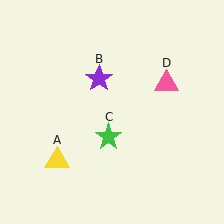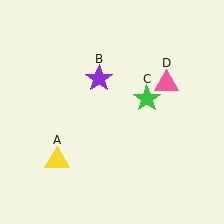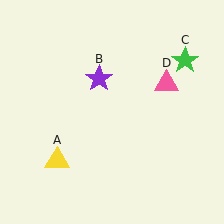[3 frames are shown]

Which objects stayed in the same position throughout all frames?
Yellow triangle (object A) and purple star (object B) and pink triangle (object D) remained stationary.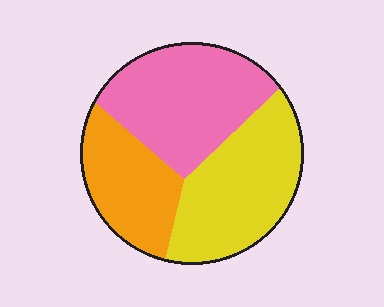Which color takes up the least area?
Orange, at roughly 25%.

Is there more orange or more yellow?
Yellow.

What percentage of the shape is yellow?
Yellow covers about 35% of the shape.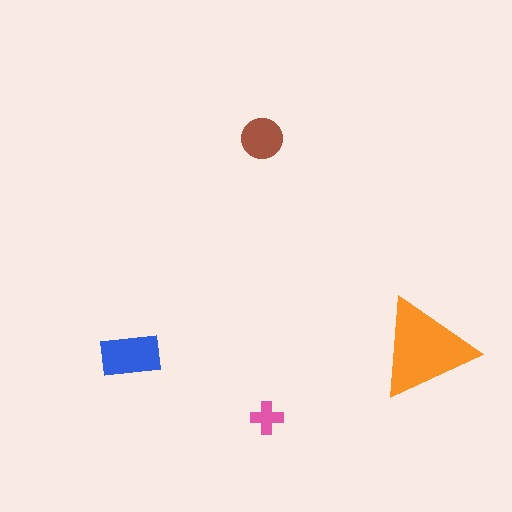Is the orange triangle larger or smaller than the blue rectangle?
Larger.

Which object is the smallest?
The pink cross.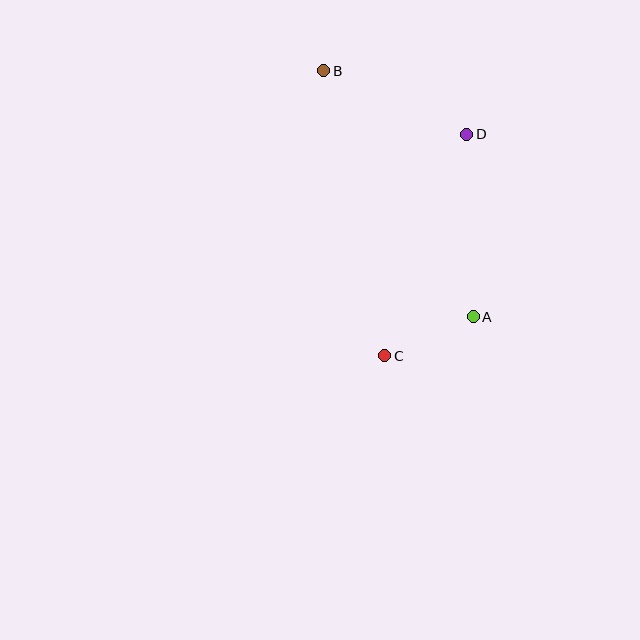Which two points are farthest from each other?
Points B and C are farthest from each other.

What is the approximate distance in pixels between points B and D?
The distance between B and D is approximately 156 pixels.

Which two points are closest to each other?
Points A and C are closest to each other.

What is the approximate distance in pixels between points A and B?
The distance between A and B is approximately 288 pixels.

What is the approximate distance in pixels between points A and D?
The distance between A and D is approximately 182 pixels.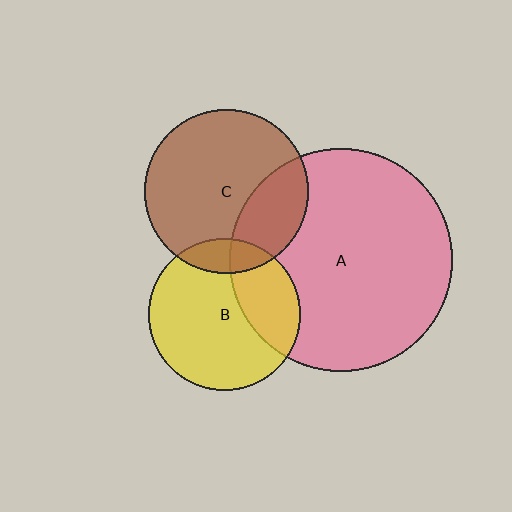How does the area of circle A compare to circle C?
Approximately 1.8 times.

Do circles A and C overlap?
Yes.